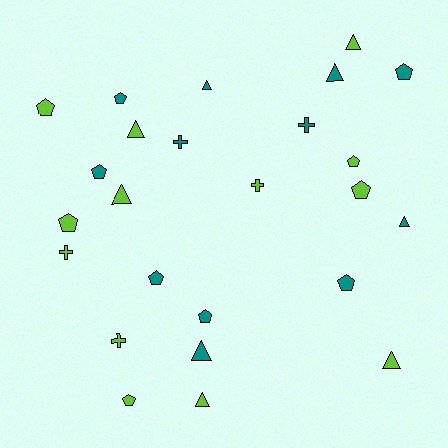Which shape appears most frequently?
Pentagon, with 11 objects.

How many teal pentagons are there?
There are 6 teal pentagons.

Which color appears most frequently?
Lime, with 13 objects.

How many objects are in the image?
There are 25 objects.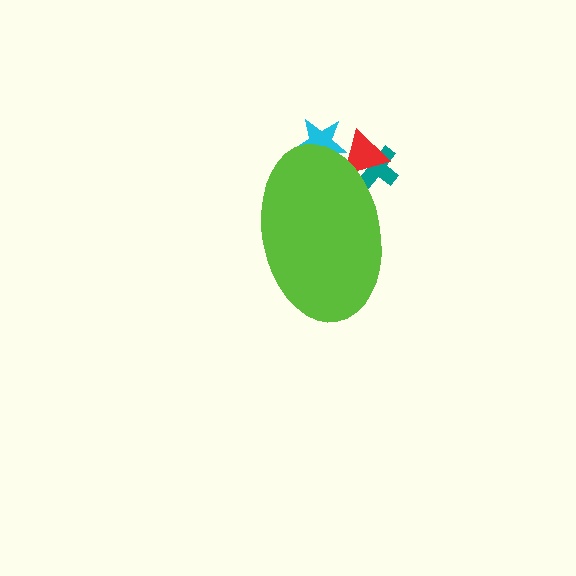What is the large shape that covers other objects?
A lime ellipse.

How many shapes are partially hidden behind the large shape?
3 shapes are partially hidden.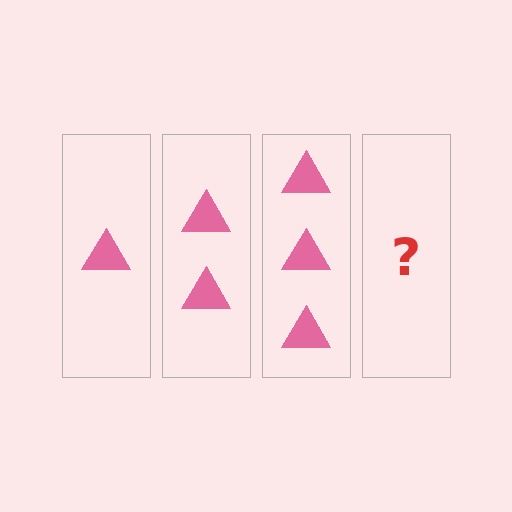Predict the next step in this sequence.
The next step is 4 triangles.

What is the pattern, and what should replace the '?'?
The pattern is that each step adds one more triangle. The '?' should be 4 triangles.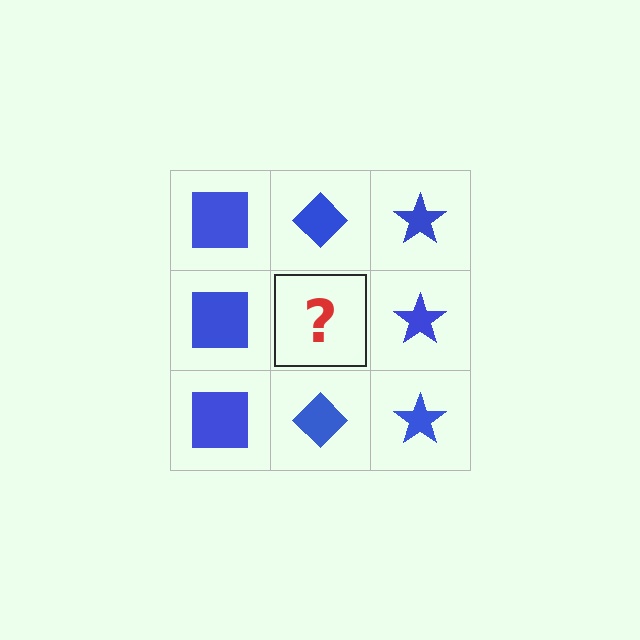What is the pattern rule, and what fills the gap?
The rule is that each column has a consistent shape. The gap should be filled with a blue diamond.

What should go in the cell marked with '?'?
The missing cell should contain a blue diamond.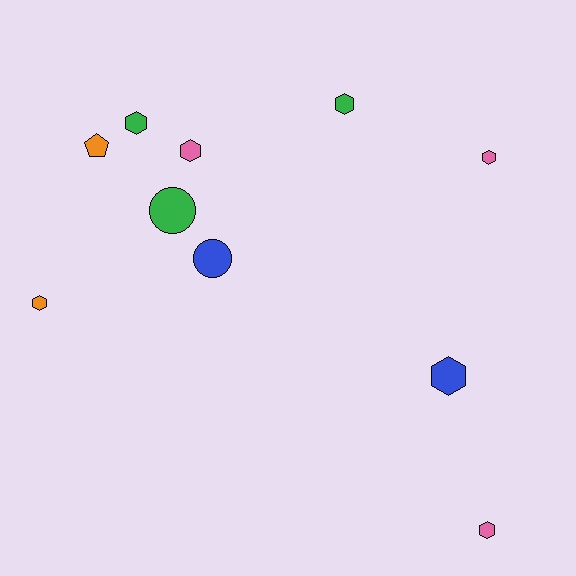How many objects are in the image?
There are 10 objects.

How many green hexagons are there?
There are 2 green hexagons.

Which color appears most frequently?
Green, with 3 objects.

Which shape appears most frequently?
Hexagon, with 7 objects.